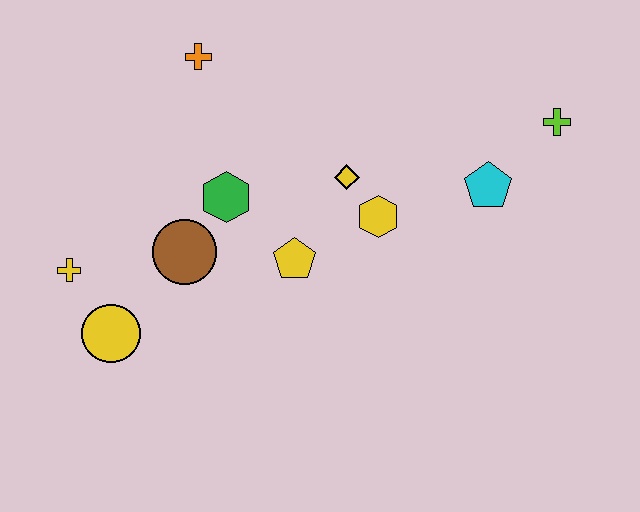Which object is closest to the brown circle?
The green hexagon is closest to the brown circle.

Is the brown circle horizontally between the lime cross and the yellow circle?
Yes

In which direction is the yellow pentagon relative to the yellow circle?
The yellow pentagon is to the right of the yellow circle.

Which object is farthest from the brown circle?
The lime cross is farthest from the brown circle.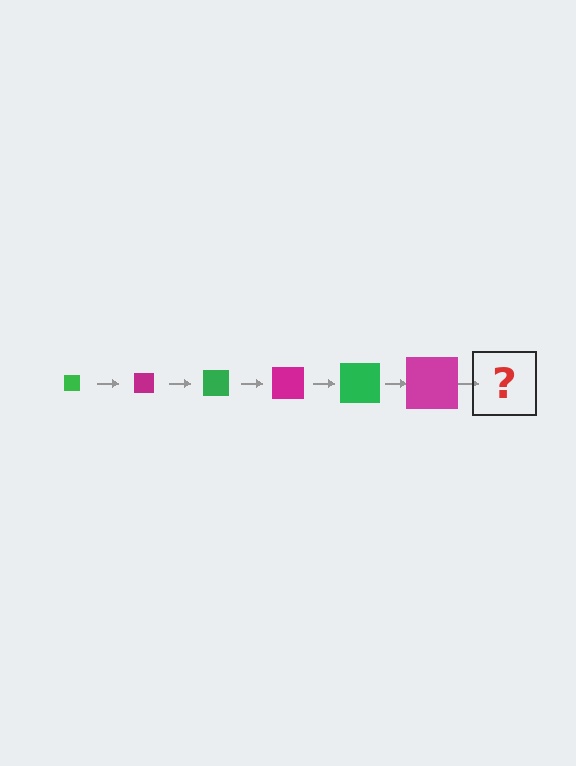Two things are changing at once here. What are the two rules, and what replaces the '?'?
The two rules are that the square grows larger each step and the color cycles through green and magenta. The '?' should be a green square, larger than the previous one.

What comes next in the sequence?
The next element should be a green square, larger than the previous one.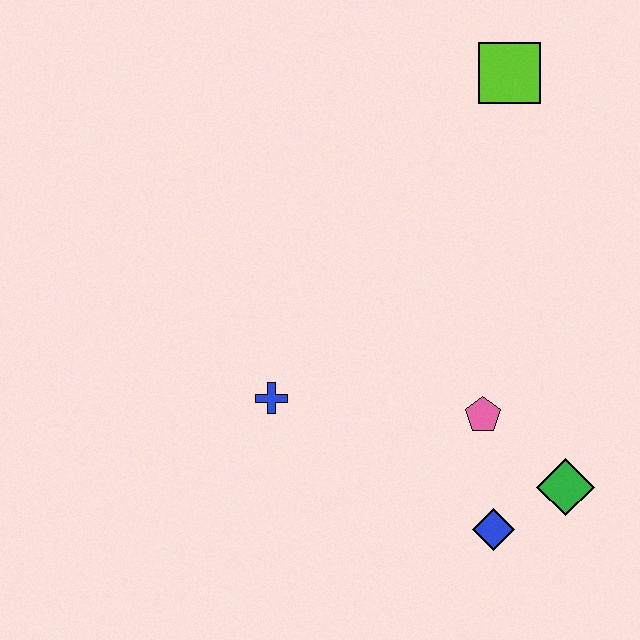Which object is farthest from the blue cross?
The lime square is farthest from the blue cross.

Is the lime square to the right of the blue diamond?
Yes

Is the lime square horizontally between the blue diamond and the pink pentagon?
No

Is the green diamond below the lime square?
Yes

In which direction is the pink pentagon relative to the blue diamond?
The pink pentagon is above the blue diamond.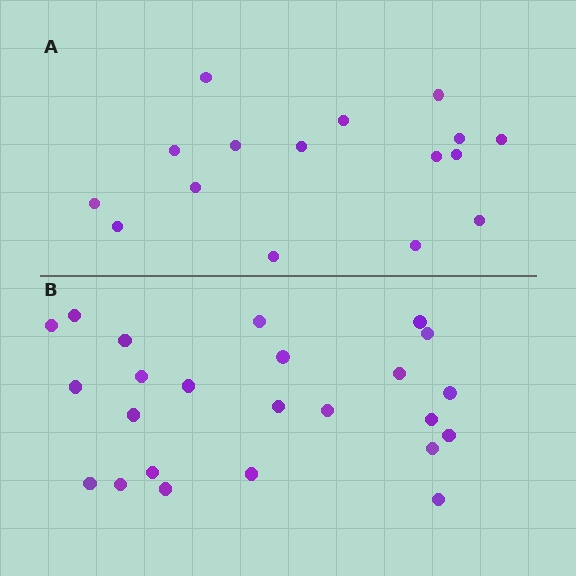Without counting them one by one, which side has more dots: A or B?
Region B (the bottom region) has more dots.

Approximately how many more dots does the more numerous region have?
Region B has roughly 8 or so more dots than region A.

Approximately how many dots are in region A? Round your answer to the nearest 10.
About 20 dots. (The exact count is 16, which rounds to 20.)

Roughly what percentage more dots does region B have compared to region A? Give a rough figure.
About 50% more.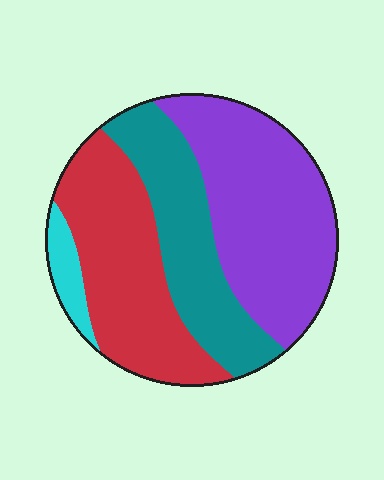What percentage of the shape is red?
Red takes up about one third (1/3) of the shape.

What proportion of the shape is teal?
Teal covers around 25% of the shape.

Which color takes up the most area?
Purple, at roughly 40%.